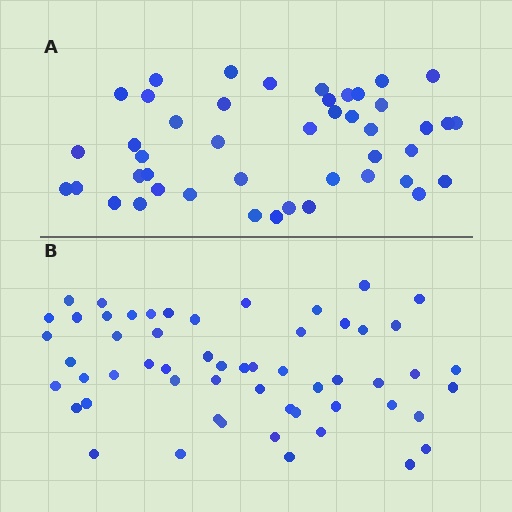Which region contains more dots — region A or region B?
Region B (the bottom region) has more dots.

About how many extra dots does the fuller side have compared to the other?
Region B has roughly 12 or so more dots than region A.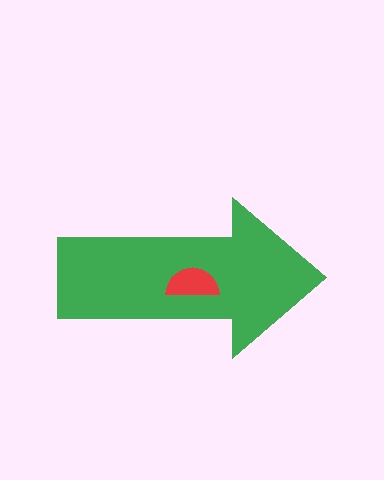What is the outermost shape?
The green arrow.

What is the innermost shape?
The red semicircle.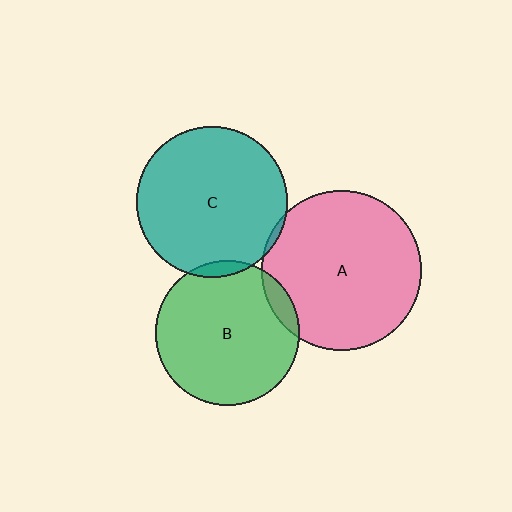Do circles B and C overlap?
Yes.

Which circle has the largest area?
Circle A (pink).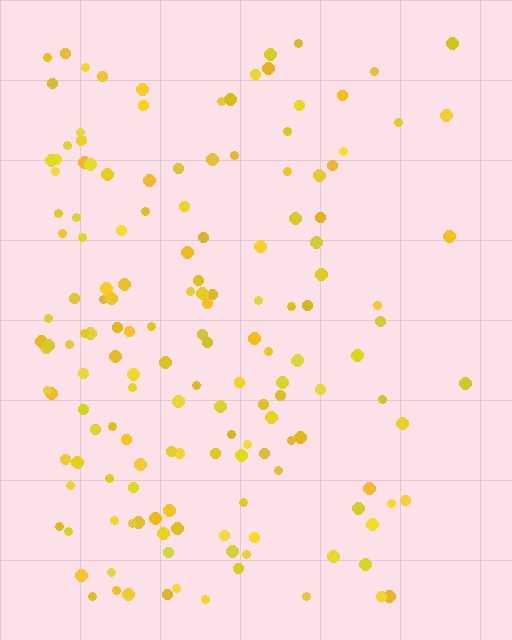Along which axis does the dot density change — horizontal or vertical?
Horizontal.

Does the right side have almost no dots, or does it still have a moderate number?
Still a moderate number, just noticeably fewer than the left.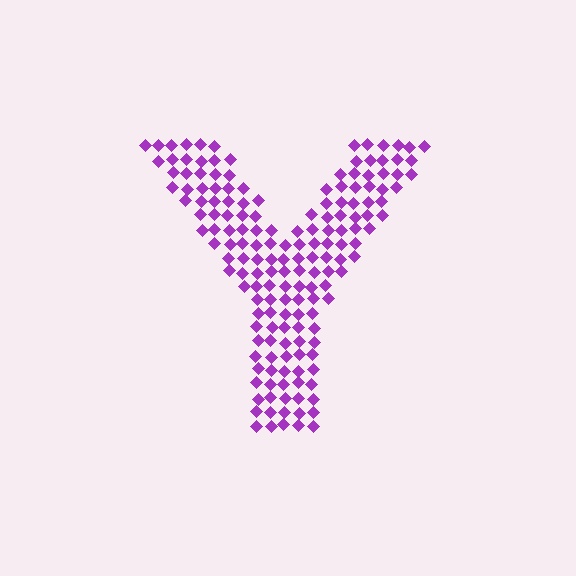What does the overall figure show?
The overall figure shows the letter Y.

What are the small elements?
The small elements are diamonds.